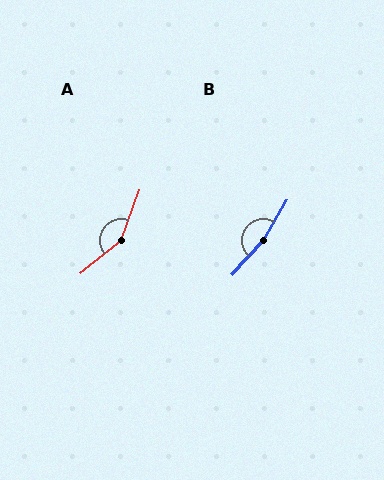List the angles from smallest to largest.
A (149°), B (168°).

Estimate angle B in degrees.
Approximately 168 degrees.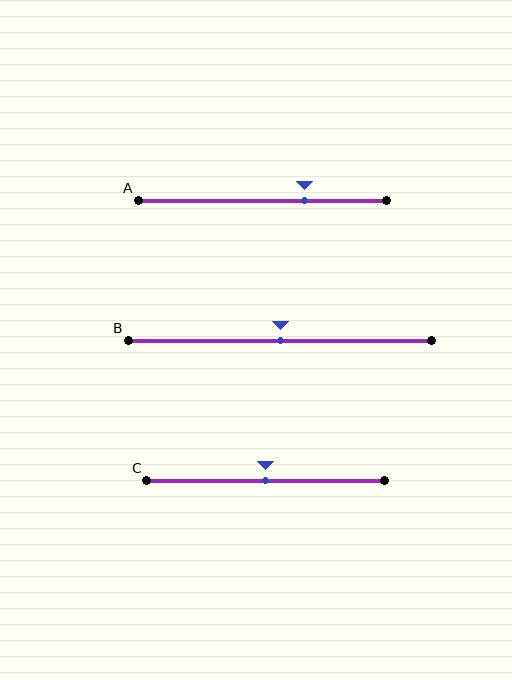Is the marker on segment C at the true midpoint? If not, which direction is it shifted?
Yes, the marker on segment C is at the true midpoint.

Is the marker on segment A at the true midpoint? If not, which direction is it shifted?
No, the marker on segment A is shifted to the right by about 17% of the segment length.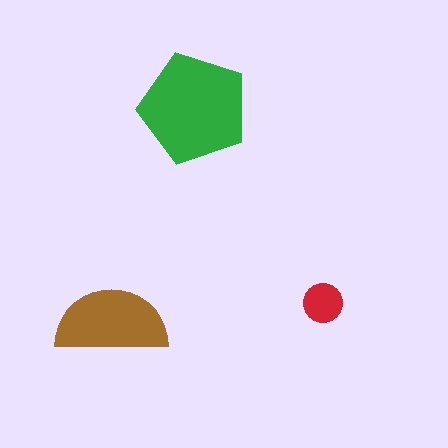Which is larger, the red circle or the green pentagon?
The green pentagon.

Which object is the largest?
The green pentagon.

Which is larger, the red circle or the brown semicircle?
The brown semicircle.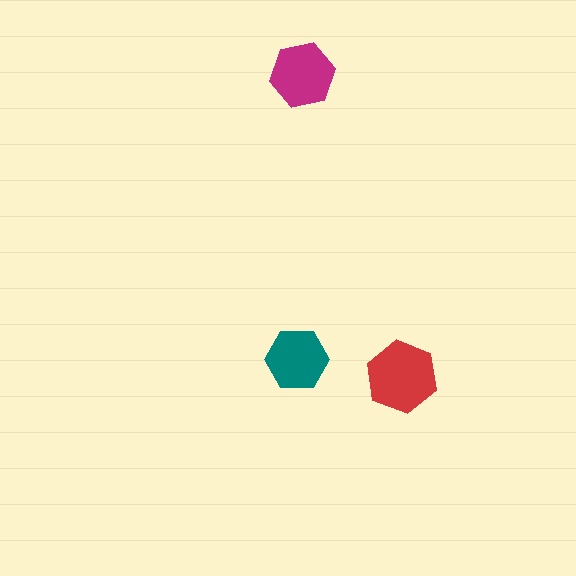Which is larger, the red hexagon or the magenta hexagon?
The red one.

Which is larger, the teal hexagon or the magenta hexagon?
The magenta one.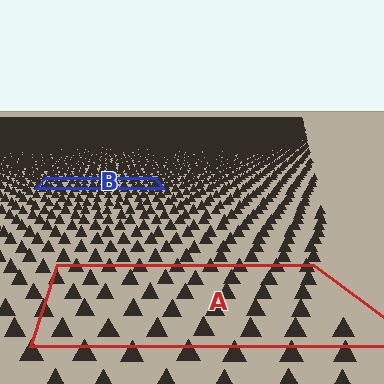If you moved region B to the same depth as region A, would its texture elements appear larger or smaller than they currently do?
They would appear larger. At a closer depth, the same texture elements are projected at a bigger on-screen size.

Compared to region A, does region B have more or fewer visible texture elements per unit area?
Region B has more texture elements per unit area — they are packed more densely because it is farther away.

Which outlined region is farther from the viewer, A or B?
Region B is farther from the viewer — the texture elements inside it appear smaller and more densely packed.